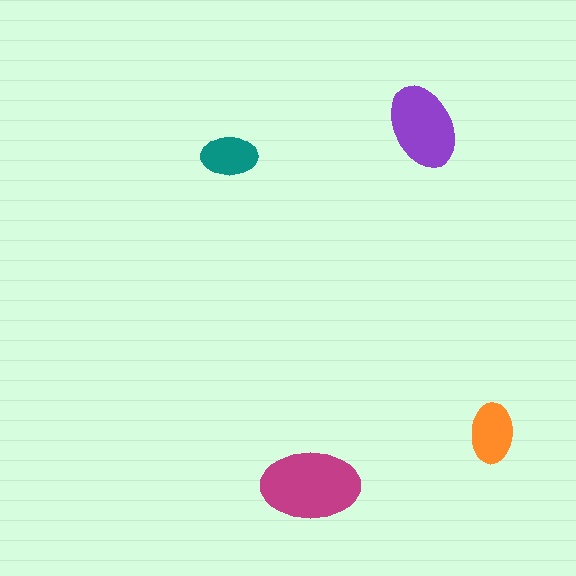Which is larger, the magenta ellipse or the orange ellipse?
The magenta one.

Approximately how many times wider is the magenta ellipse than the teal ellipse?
About 1.5 times wider.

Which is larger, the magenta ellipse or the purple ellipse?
The magenta one.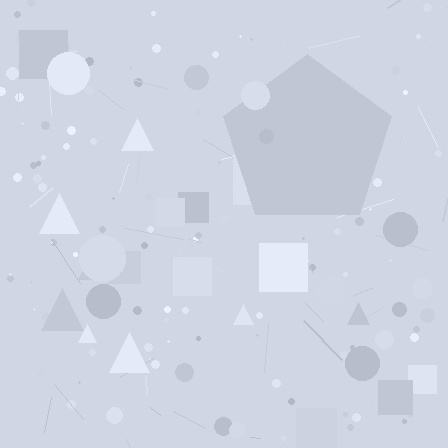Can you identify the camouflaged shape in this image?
The camouflaged shape is a pentagon.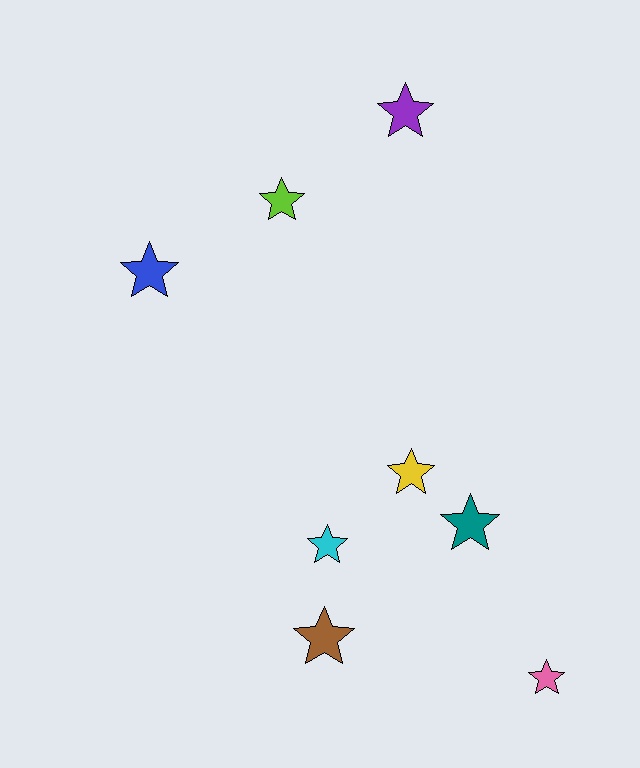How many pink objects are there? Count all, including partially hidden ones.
There is 1 pink object.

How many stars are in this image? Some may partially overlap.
There are 8 stars.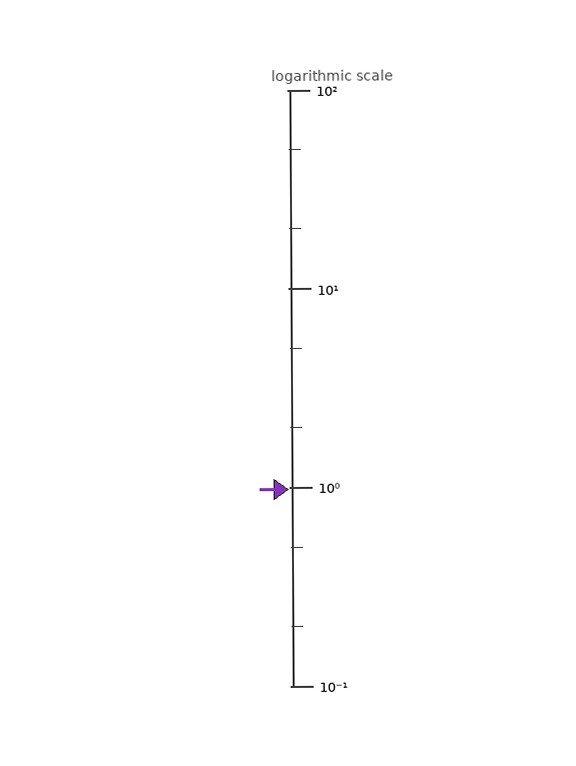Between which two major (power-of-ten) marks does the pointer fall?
The pointer is between 0.1 and 1.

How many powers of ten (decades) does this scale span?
The scale spans 3 decades, from 0.1 to 100.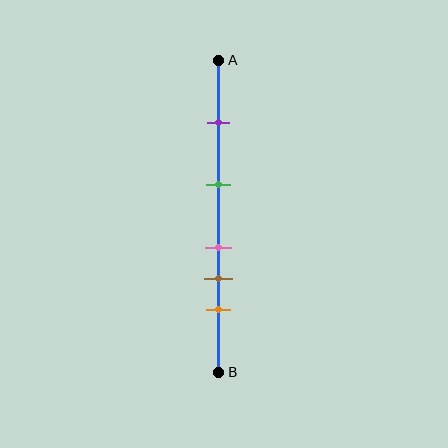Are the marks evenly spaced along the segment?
No, the marks are not evenly spaced.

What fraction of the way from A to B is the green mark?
The green mark is approximately 40% (0.4) of the way from A to B.